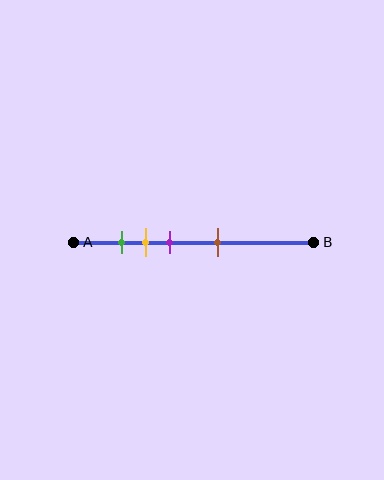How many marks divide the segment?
There are 4 marks dividing the segment.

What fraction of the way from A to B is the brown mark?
The brown mark is approximately 60% (0.6) of the way from A to B.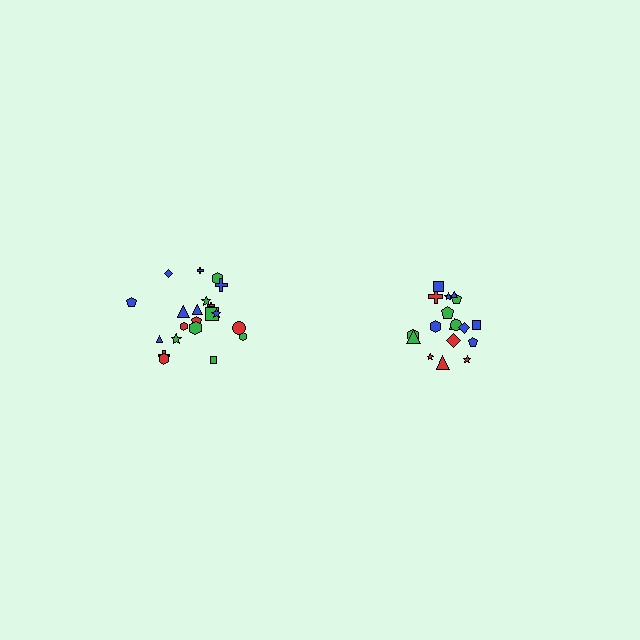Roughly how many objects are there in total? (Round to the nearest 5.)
Roughly 40 objects in total.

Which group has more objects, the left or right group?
The left group.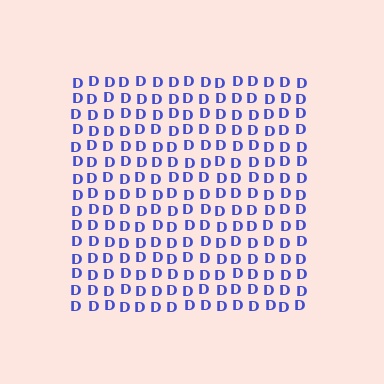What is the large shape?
The large shape is a square.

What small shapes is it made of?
It is made of small letter D's.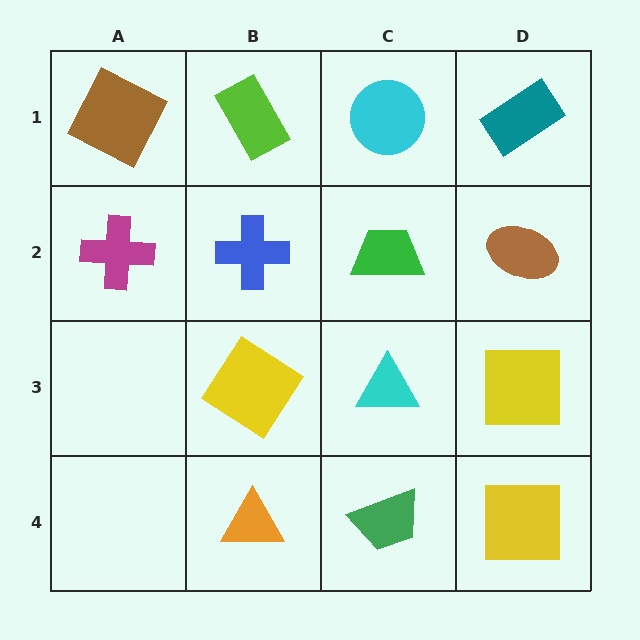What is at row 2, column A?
A magenta cross.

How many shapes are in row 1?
4 shapes.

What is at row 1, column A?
A brown square.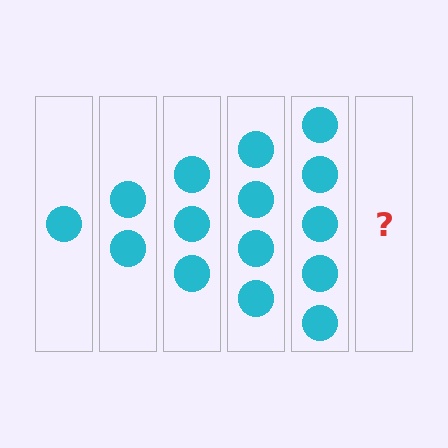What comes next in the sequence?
The next element should be 6 circles.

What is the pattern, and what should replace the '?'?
The pattern is that each step adds one more circle. The '?' should be 6 circles.